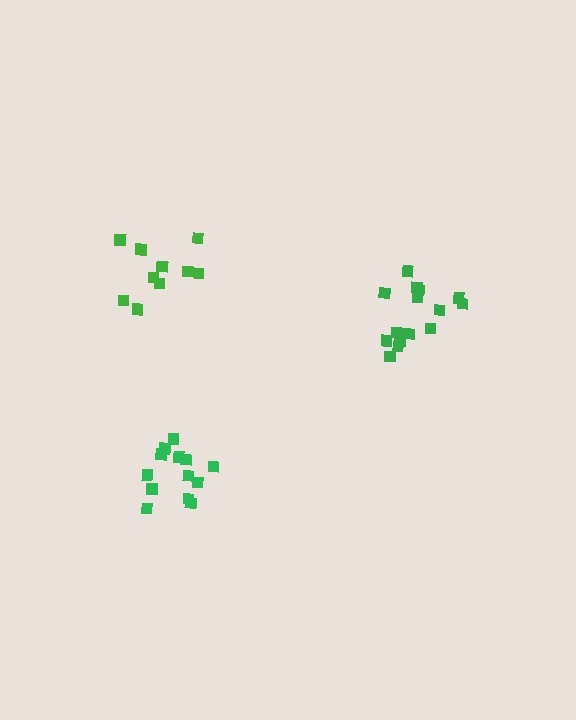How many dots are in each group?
Group 1: 16 dots, Group 2: 13 dots, Group 3: 10 dots (39 total).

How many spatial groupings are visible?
There are 3 spatial groupings.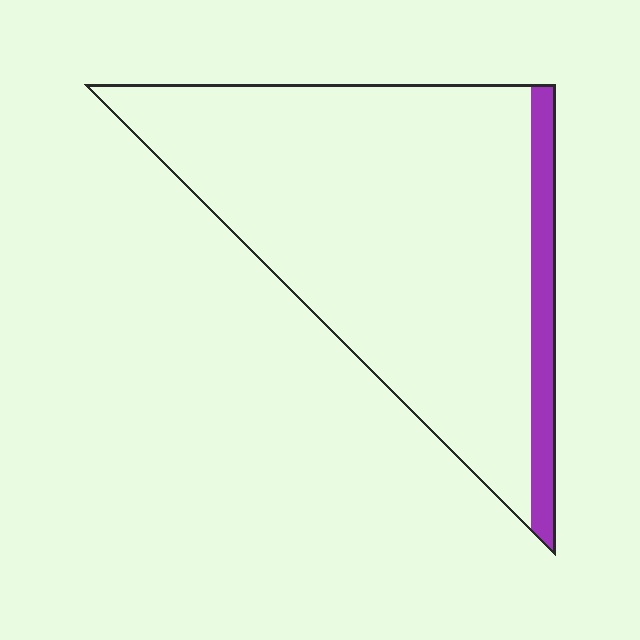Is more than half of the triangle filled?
No.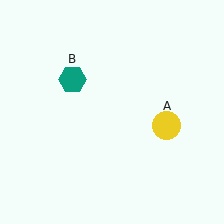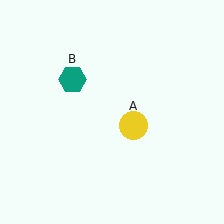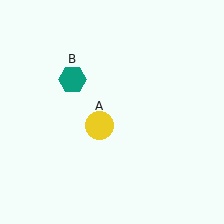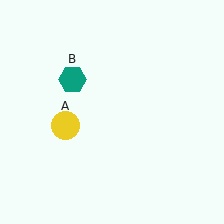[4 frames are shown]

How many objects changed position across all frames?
1 object changed position: yellow circle (object A).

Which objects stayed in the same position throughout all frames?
Teal hexagon (object B) remained stationary.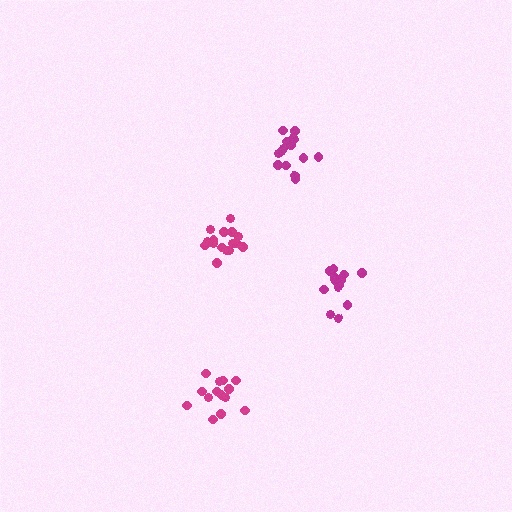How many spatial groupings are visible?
There are 4 spatial groupings.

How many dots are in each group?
Group 1: 15 dots, Group 2: 16 dots, Group 3: 14 dots, Group 4: 14 dots (59 total).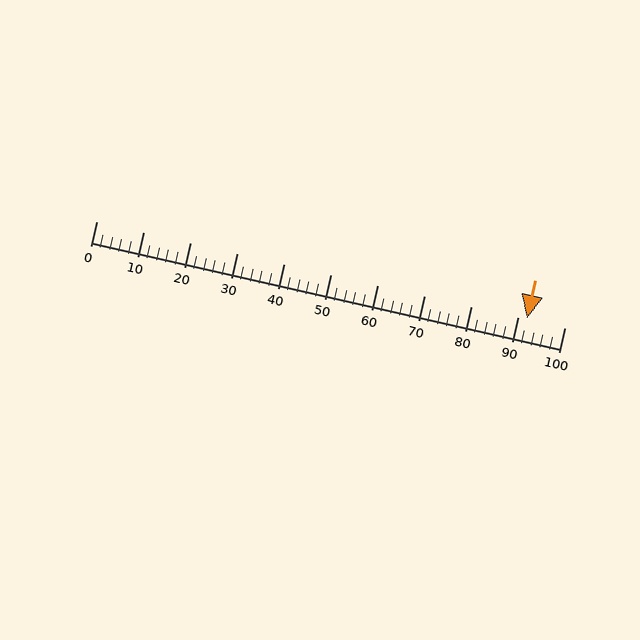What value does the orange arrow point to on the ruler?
The orange arrow points to approximately 92.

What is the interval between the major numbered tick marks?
The major tick marks are spaced 10 units apart.